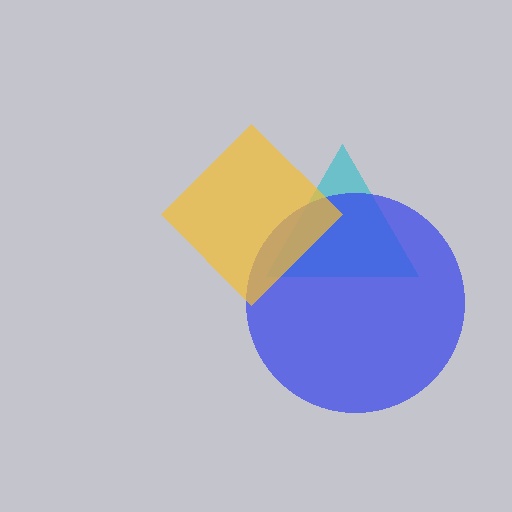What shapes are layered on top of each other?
The layered shapes are: a cyan triangle, a blue circle, a yellow diamond.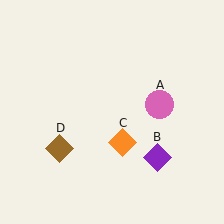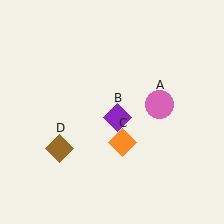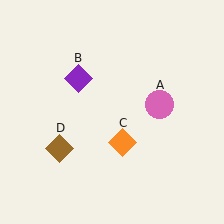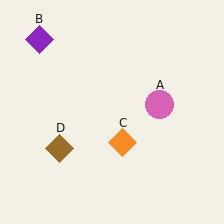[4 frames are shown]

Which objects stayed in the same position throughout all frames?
Pink circle (object A) and orange diamond (object C) and brown diamond (object D) remained stationary.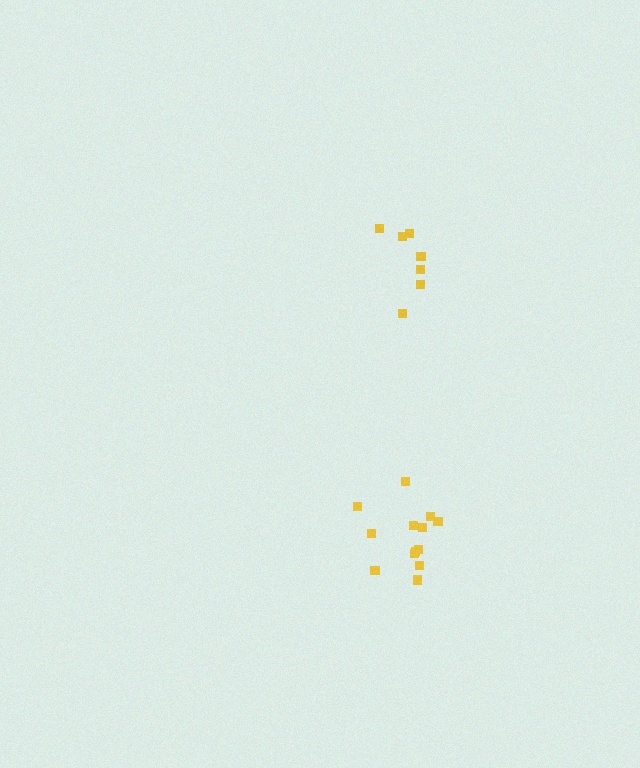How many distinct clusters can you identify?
There are 2 distinct clusters.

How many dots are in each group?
Group 1: 13 dots, Group 2: 7 dots (20 total).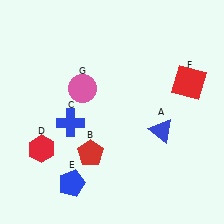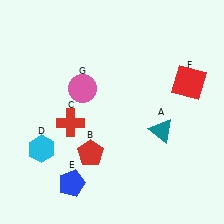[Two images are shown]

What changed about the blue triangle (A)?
In Image 1, A is blue. In Image 2, it changed to teal.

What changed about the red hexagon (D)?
In Image 1, D is red. In Image 2, it changed to cyan.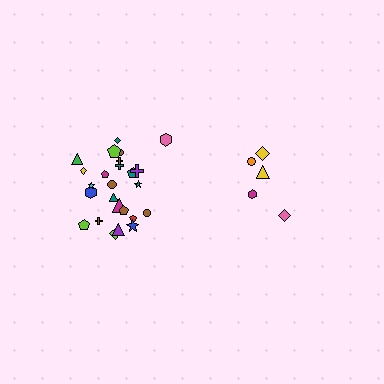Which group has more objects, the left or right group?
The left group.